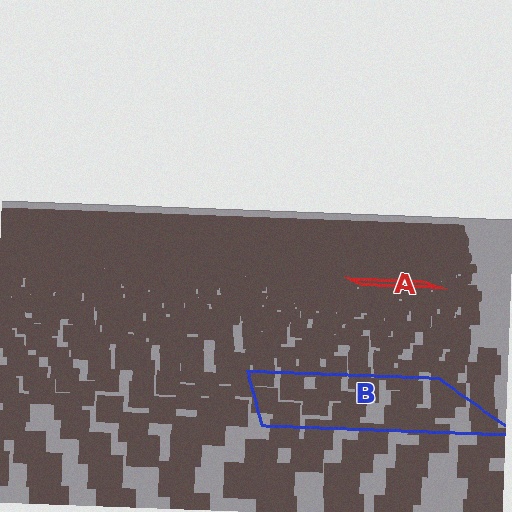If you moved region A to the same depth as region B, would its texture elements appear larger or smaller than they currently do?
They would appear larger. At a closer depth, the same texture elements are projected at a bigger on-screen size.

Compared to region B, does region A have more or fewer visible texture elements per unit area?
Region A has more texture elements per unit area — they are packed more densely because it is farther away.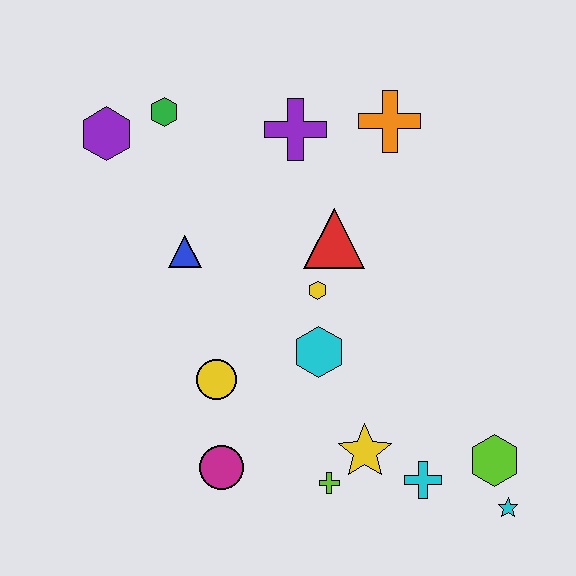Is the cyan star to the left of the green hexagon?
No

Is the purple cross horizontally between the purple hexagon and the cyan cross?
Yes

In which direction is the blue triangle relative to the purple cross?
The blue triangle is below the purple cross.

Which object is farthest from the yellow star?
The purple hexagon is farthest from the yellow star.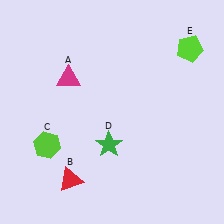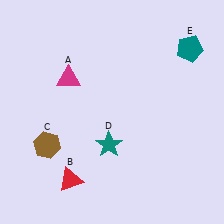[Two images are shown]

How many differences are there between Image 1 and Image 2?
There are 3 differences between the two images.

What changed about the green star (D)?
In Image 1, D is green. In Image 2, it changed to teal.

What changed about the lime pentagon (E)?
In Image 1, E is lime. In Image 2, it changed to teal.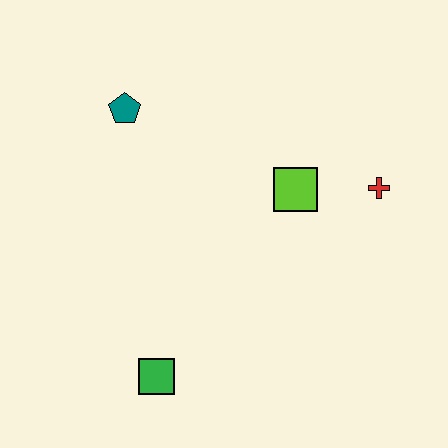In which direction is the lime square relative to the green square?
The lime square is above the green square.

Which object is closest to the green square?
The lime square is closest to the green square.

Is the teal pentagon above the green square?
Yes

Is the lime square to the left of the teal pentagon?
No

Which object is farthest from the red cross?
The green square is farthest from the red cross.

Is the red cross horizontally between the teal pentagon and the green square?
No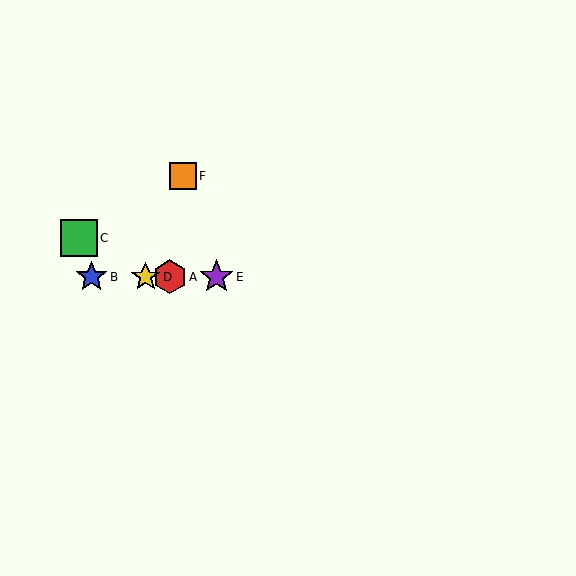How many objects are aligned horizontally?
4 objects (A, B, D, E) are aligned horizontally.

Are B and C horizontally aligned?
No, B is at y≈276 and C is at y≈238.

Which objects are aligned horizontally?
Objects A, B, D, E are aligned horizontally.